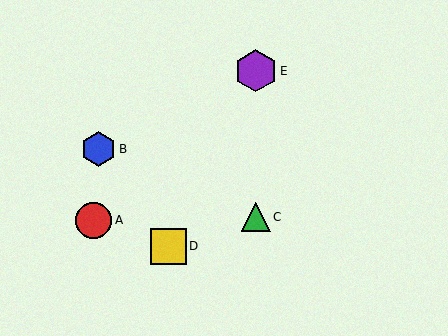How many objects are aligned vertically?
2 objects (C, E) are aligned vertically.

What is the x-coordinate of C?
Object C is at x≈256.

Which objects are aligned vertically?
Objects C, E are aligned vertically.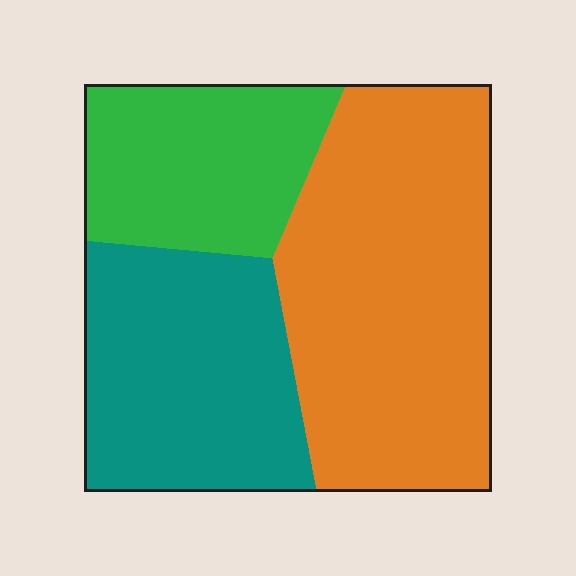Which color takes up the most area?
Orange, at roughly 45%.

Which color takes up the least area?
Green, at roughly 25%.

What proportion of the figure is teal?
Teal covers 31% of the figure.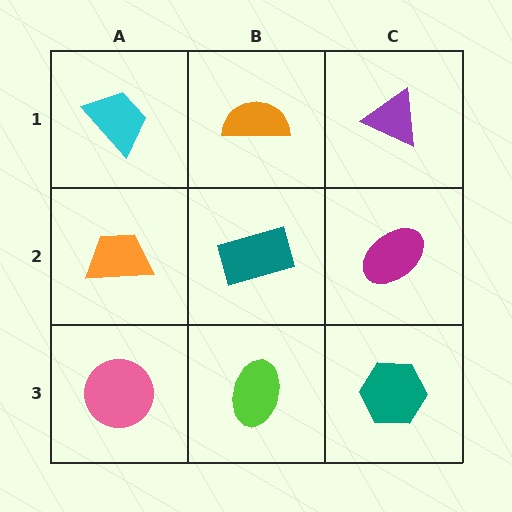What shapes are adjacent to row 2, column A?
A cyan trapezoid (row 1, column A), a pink circle (row 3, column A), a teal rectangle (row 2, column B).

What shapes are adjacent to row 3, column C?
A magenta ellipse (row 2, column C), a lime ellipse (row 3, column B).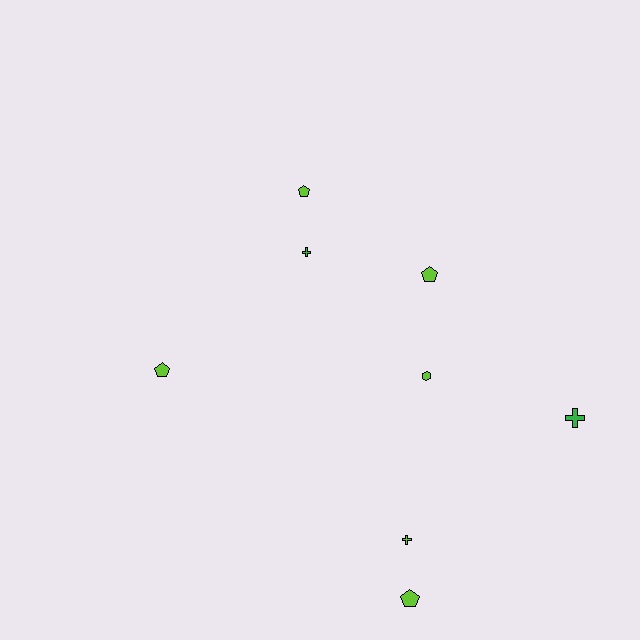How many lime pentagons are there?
There are 4 lime pentagons.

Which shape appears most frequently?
Pentagon, with 4 objects.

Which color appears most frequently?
Lime, with 6 objects.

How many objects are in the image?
There are 8 objects.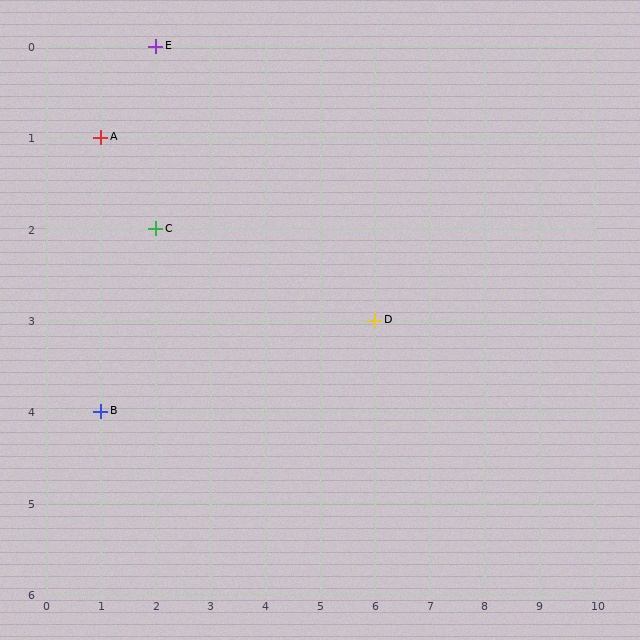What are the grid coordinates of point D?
Point D is at grid coordinates (6, 3).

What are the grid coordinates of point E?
Point E is at grid coordinates (2, 0).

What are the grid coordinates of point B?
Point B is at grid coordinates (1, 4).